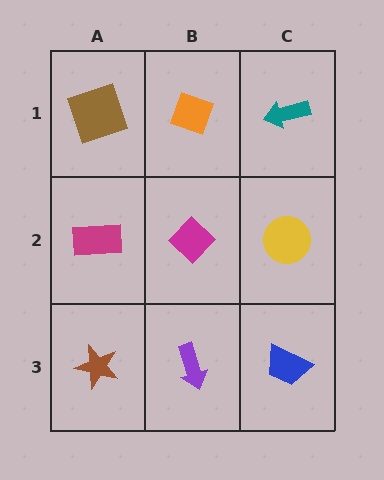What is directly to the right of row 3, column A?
A purple arrow.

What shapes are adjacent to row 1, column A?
A magenta rectangle (row 2, column A), an orange diamond (row 1, column B).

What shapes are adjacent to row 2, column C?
A teal arrow (row 1, column C), a blue trapezoid (row 3, column C), a magenta diamond (row 2, column B).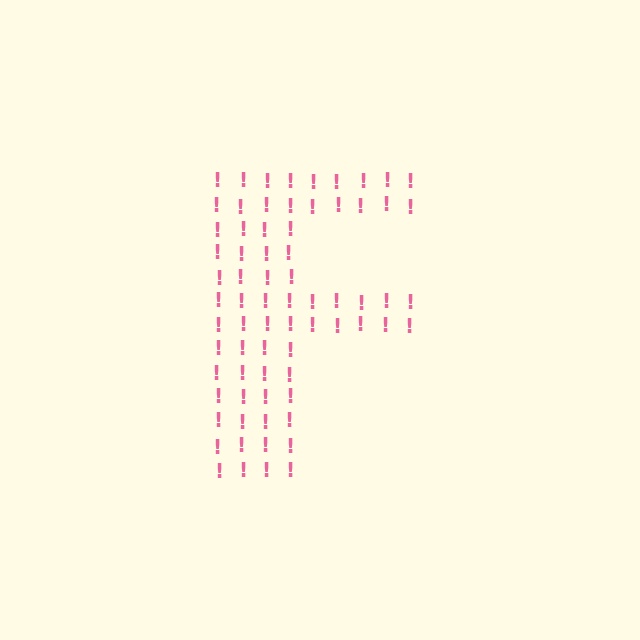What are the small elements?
The small elements are exclamation marks.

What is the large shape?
The large shape is the letter F.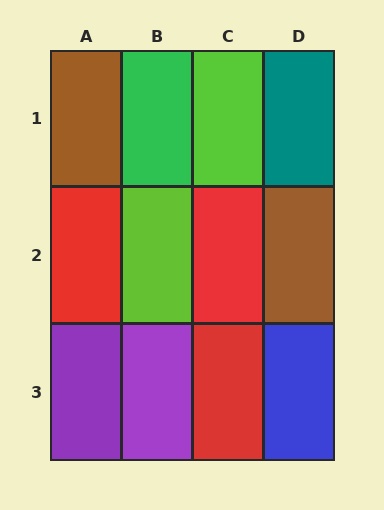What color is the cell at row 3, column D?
Blue.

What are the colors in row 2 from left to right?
Red, lime, red, brown.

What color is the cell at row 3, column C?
Red.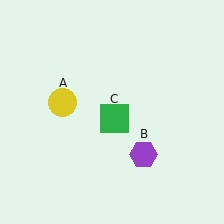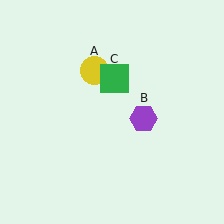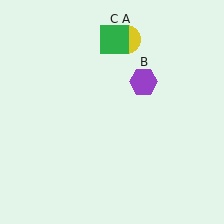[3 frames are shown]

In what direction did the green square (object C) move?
The green square (object C) moved up.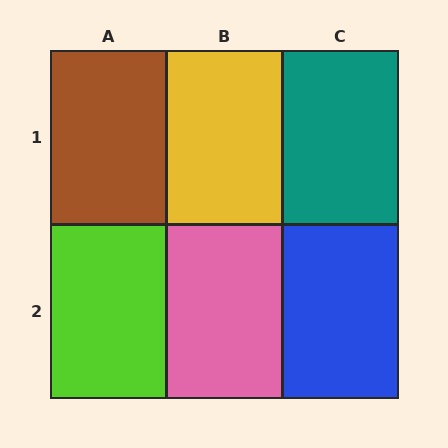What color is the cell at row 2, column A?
Lime.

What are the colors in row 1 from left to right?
Brown, yellow, teal.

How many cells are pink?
1 cell is pink.